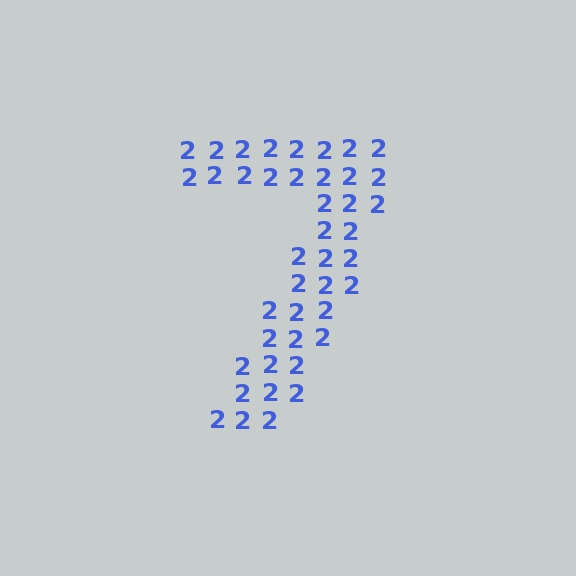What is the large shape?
The large shape is the digit 7.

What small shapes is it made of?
It is made of small digit 2's.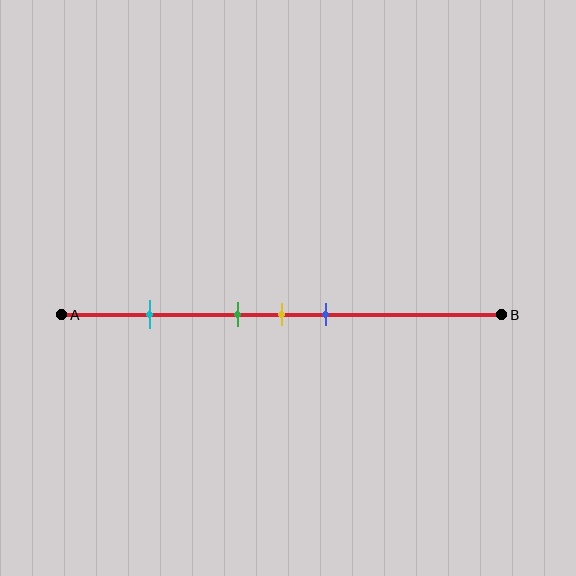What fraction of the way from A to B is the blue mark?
The blue mark is approximately 60% (0.6) of the way from A to B.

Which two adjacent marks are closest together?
The green and yellow marks are the closest adjacent pair.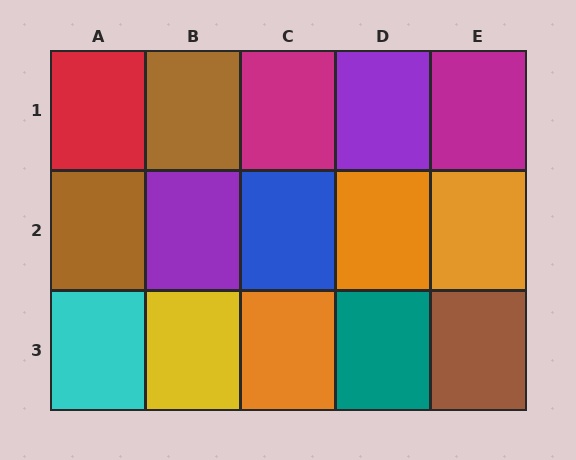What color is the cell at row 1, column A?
Red.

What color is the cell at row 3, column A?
Cyan.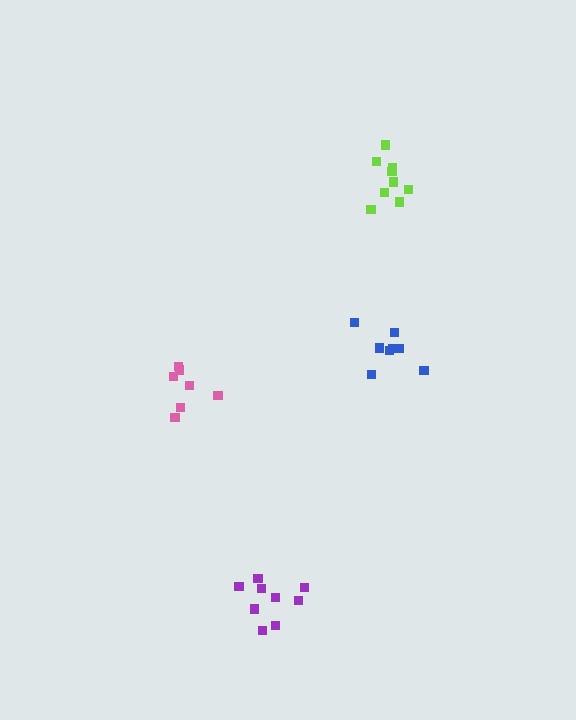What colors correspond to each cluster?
The clusters are colored: lime, pink, blue, purple.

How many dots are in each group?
Group 1: 9 dots, Group 2: 7 dots, Group 3: 8 dots, Group 4: 9 dots (33 total).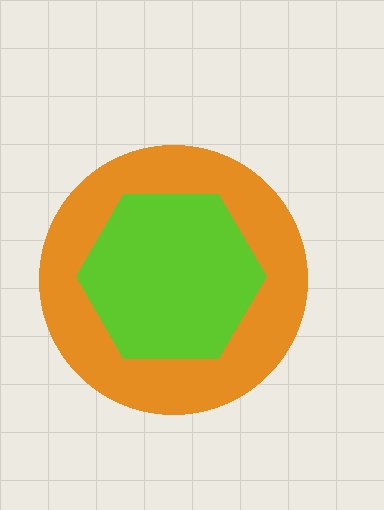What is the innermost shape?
The lime hexagon.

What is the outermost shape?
The orange circle.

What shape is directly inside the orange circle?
The lime hexagon.